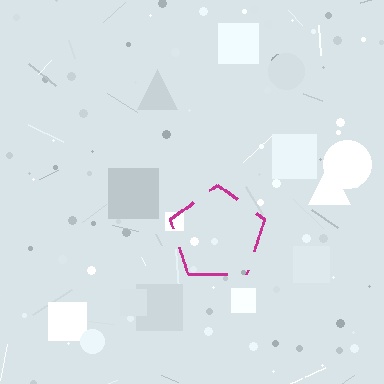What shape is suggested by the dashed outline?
The dashed outline suggests a pentagon.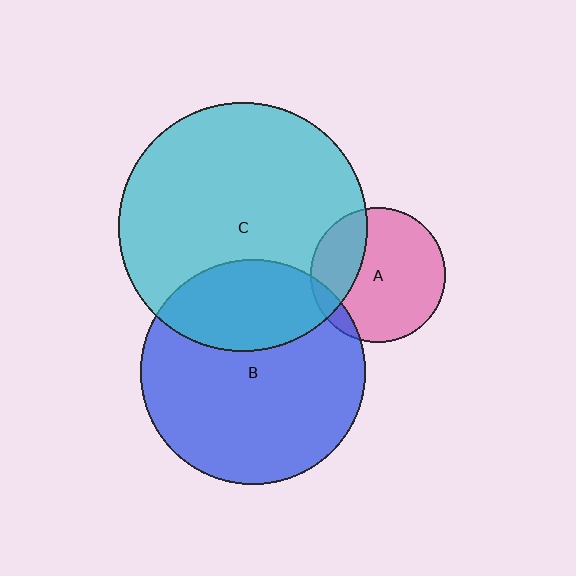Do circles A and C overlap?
Yes.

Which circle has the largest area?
Circle C (cyan).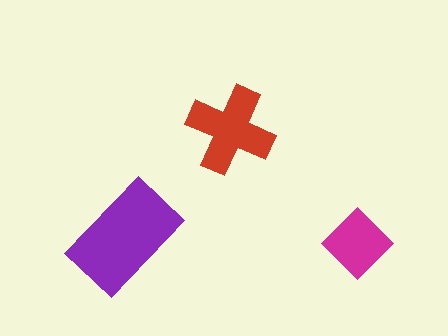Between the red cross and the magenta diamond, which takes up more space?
The red cross.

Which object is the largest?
The purple rectangle.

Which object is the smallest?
The magenta diamond.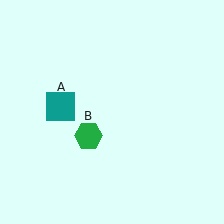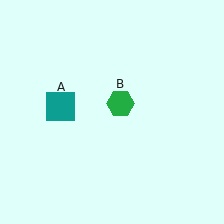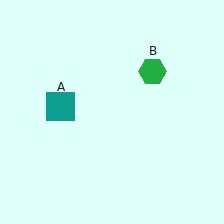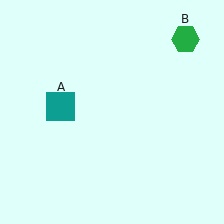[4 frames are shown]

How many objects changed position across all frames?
1 object changed position: green hexagon (object B).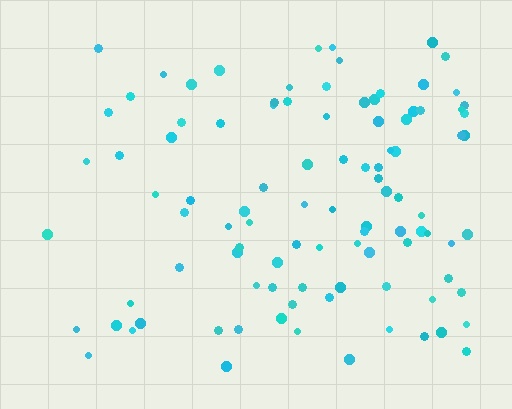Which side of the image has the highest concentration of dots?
The right.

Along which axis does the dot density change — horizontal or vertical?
Horizontal.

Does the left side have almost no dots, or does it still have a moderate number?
Still a moderate number, just noticeably fewer than the right.